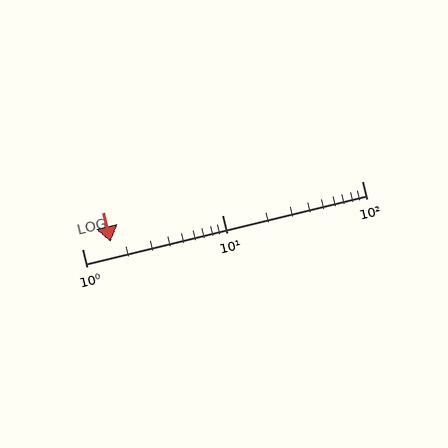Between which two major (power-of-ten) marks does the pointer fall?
The pointer is between 1 and 10.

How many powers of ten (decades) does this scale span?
The scale spans 2 decades, from 1 to 100.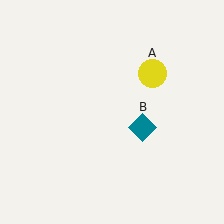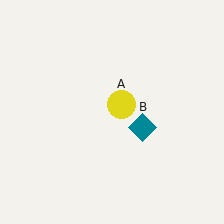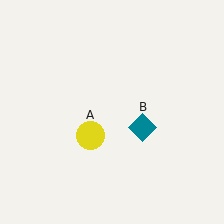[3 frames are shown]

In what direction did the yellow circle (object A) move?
The yellow circle (object A) moved down and to the left.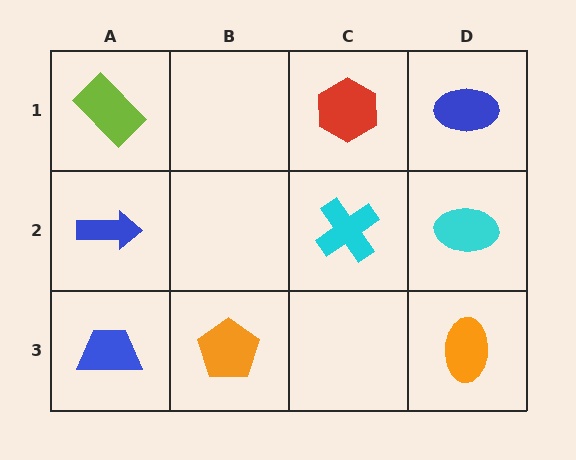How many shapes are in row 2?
3 shapes.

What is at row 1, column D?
A blue ellipse.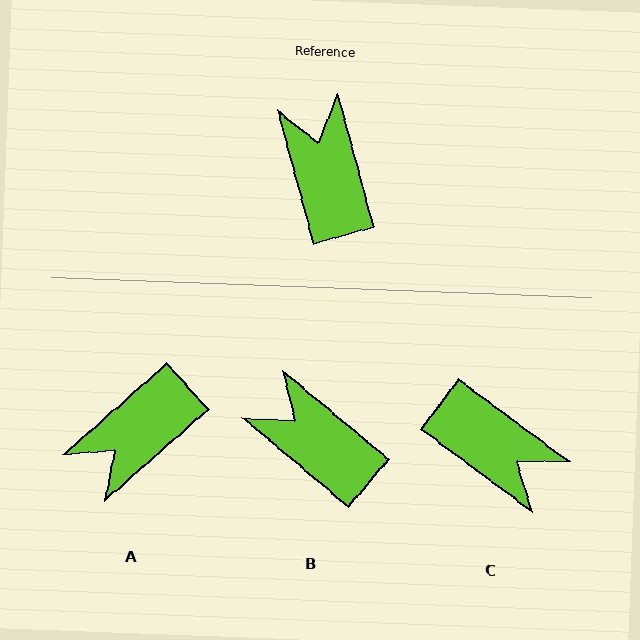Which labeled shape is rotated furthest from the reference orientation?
C, about 142 degrees away.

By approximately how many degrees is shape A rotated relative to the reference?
Approximately 116 degrees counter-clockwise.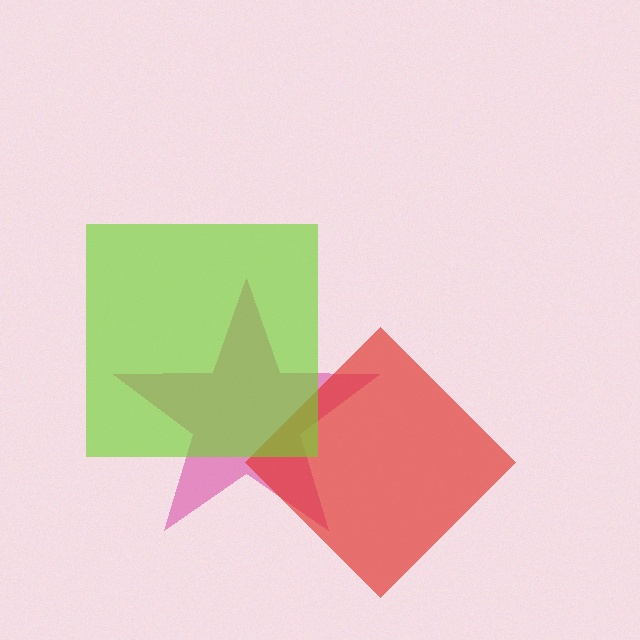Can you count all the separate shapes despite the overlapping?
Yes, there are 3 separate shapes.